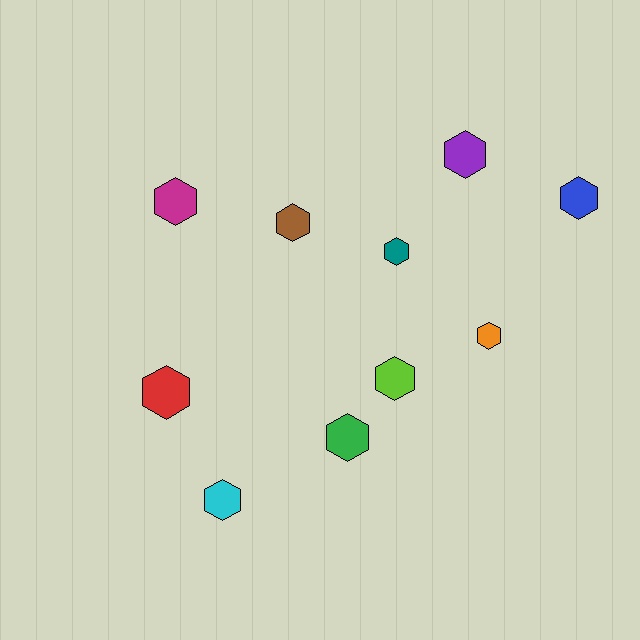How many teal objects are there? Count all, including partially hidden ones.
There is 1 teal object.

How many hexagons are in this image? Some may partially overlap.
There are 10 hexagons.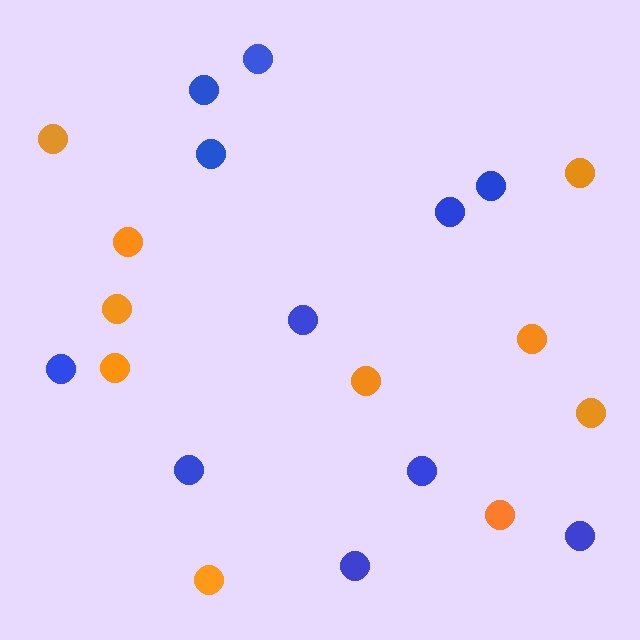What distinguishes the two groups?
There are 2 groups: one group of orange circles (10) and one group of blue circles (11).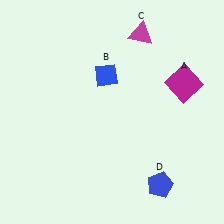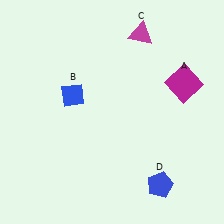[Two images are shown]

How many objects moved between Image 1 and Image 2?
1 object moved between the two images.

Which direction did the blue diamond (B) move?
The blue diamond (B) moved left.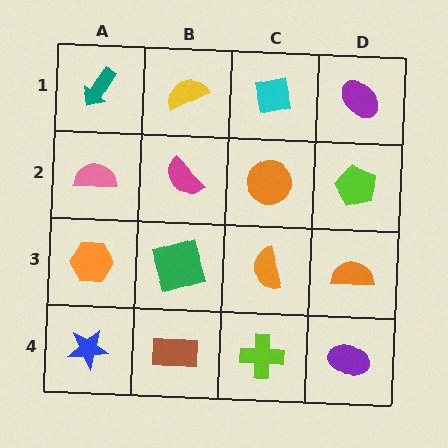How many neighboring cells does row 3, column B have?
4.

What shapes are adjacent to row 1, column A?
A pink semicircle (row 2, column A), a yellow semicircle (row 1, column B).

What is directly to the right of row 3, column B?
An orange semicircle.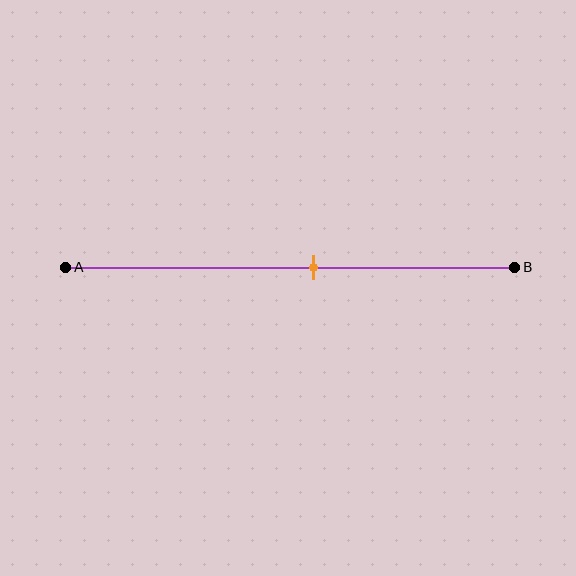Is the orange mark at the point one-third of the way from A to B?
No, the mark is at about 55% from A, not at the 33% one-third point.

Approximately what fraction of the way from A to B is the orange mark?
The orange mark is approximately 55% of the way from A to B.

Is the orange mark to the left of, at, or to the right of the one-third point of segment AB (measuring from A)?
The orange mark is to the right of the one-third point of segment AB.